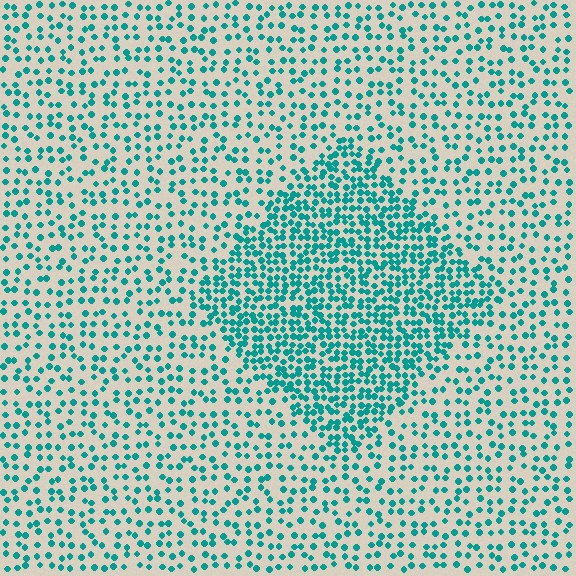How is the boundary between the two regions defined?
The boundary is defined by a change in element density (approximately 2.1x ratio). All elements are the same color, size, and shape.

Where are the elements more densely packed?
The elements are more densely packed inside the diamond boundary.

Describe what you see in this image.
The image contains small teal elements arranged at two different densities. A diamond-shaped region is visible where the elements are more densely packed than the surrounding area.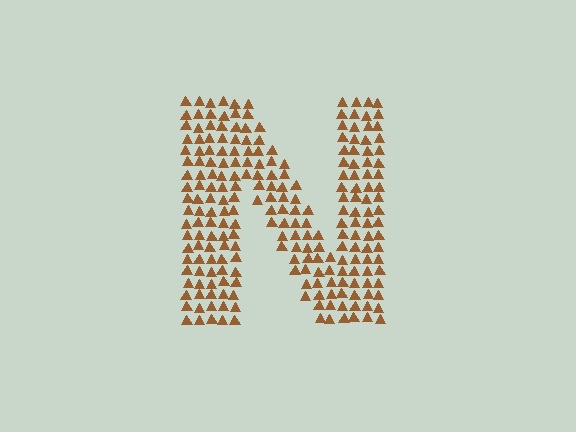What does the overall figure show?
The overall figure shows the letter N.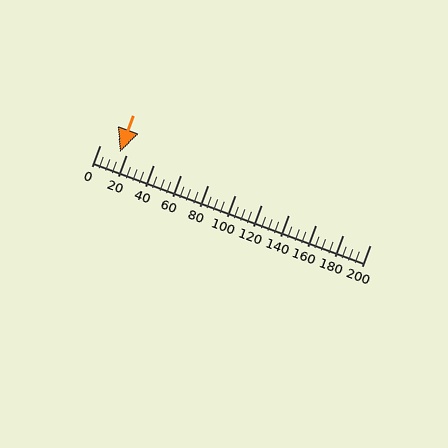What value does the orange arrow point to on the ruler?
The orange arrow points to approximately 15.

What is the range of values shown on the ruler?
The ruler shows values from 0 to 200.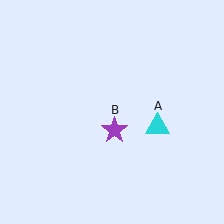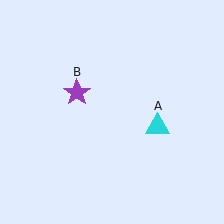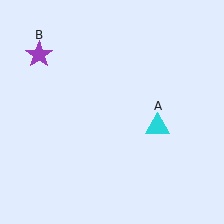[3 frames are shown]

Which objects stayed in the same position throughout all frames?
Cyan triangle (object A) remained stationary.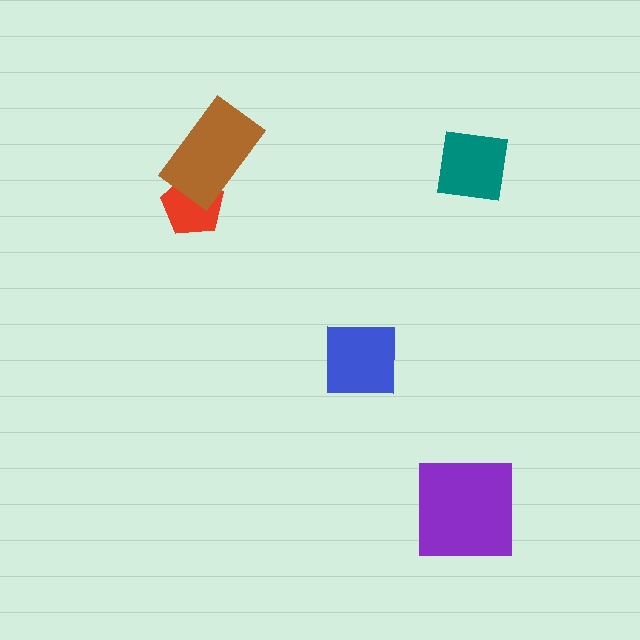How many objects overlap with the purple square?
0 objects overlap with the purple square.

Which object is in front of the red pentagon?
The brown rectangle is in front of the red pentagon.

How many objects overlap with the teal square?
0 objects overlap with the teal square.